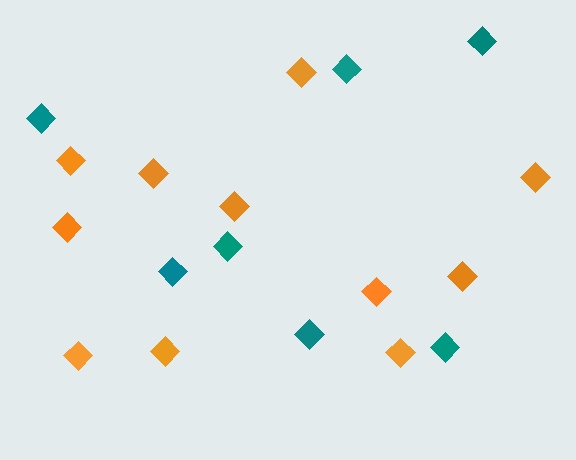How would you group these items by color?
There are 2 groups: one group of teal diamonds (7) and one group of orange diamonds (11).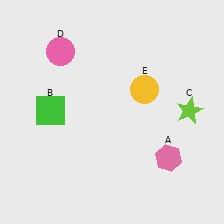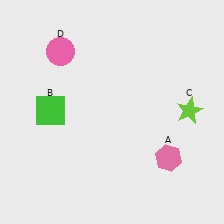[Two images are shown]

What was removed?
The yellow circle (E) was removed in Image 2.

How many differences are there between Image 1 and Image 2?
There is 1 difference between the two images.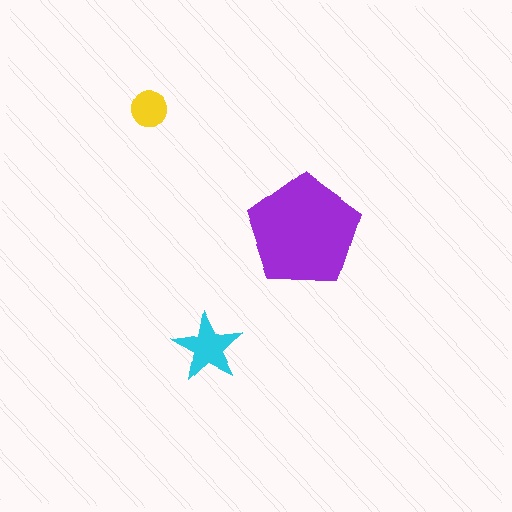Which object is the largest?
The purple pentagon.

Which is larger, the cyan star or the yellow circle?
The cyan star.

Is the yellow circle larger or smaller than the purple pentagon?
Smaller.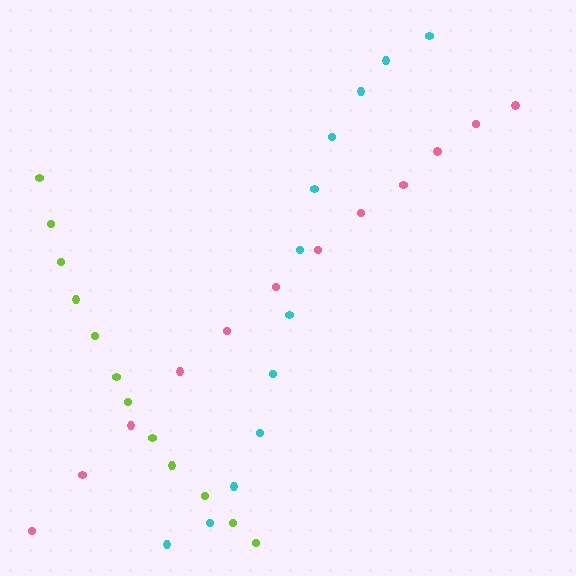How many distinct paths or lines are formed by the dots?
There are 3 distinct paths.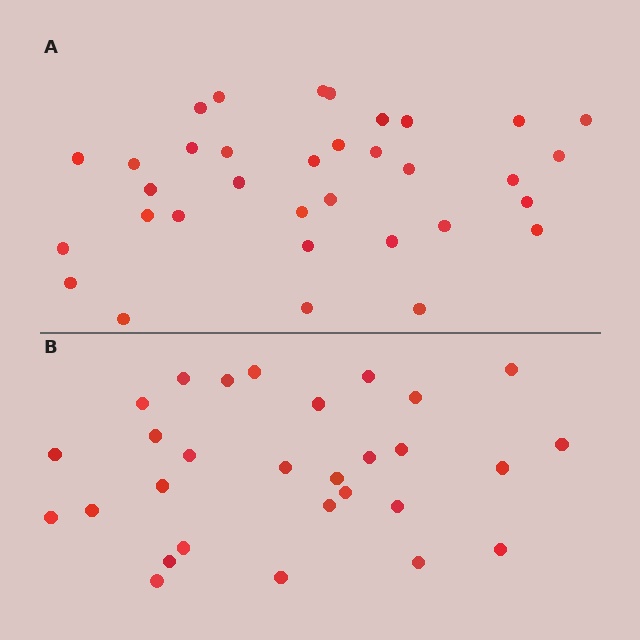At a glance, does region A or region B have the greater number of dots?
Region A (the top region) has more dots.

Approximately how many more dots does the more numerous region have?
Region A has about 5 more dots than region B.